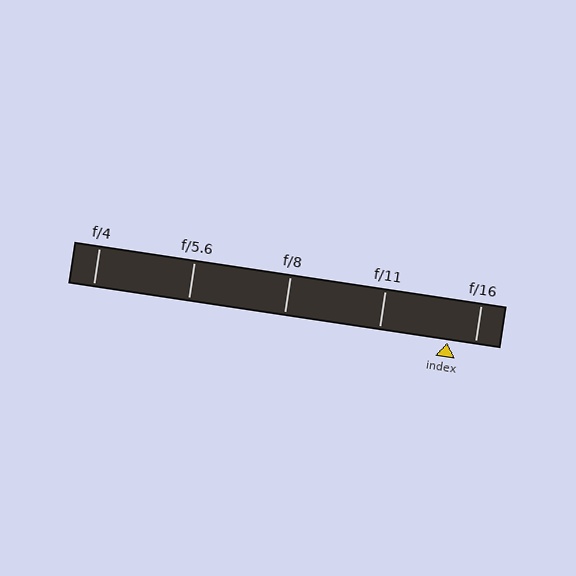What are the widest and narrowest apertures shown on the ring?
The widest aperture shown is f/4 and the narrowest is f/16.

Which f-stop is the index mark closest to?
The index mark is closest to f/16.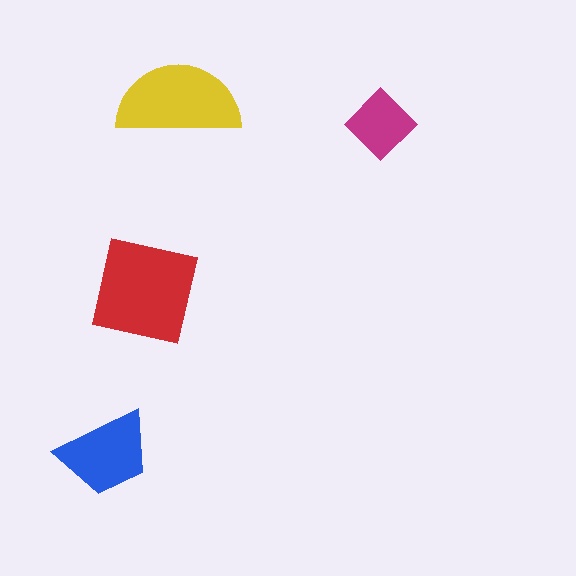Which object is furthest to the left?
The blue trapezoid is leftmost.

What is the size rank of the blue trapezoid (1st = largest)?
3rd.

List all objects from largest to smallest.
The red square, the yellow semicircle, the blue trapezoid, the magenta diamond.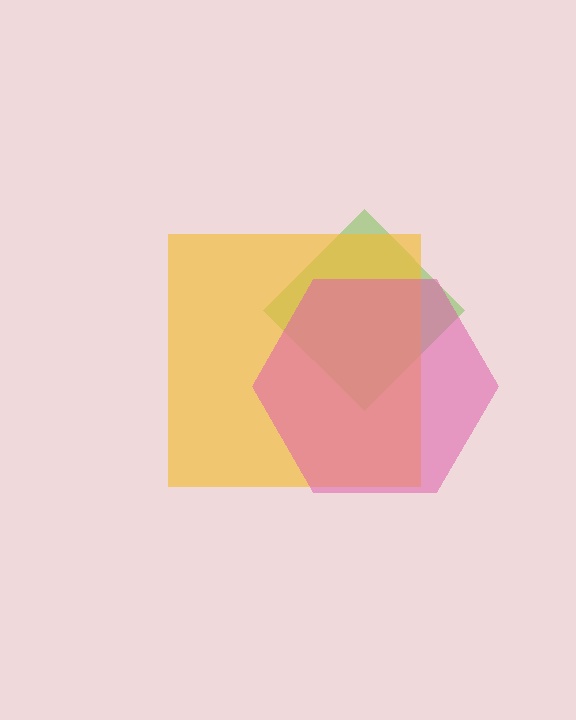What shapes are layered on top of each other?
The layered shapes are: a lime diamond, a yellow square, a pink hexagon.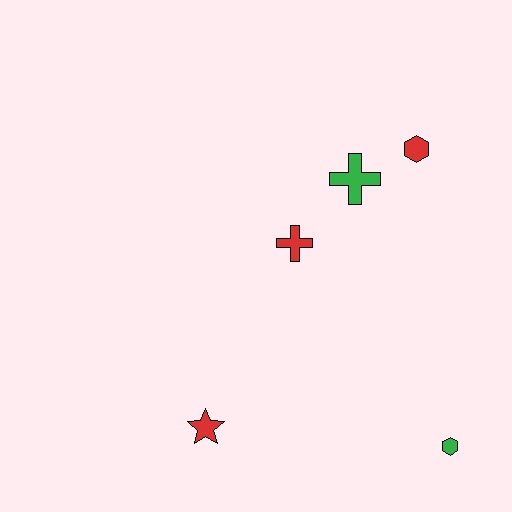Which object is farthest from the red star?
The red hexagon is farthest from the red star.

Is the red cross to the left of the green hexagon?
Yes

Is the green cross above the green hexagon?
Yes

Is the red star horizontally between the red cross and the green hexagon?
No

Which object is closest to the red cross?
The green cross is closest to the red cross.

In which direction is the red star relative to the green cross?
The red star is below the green cross.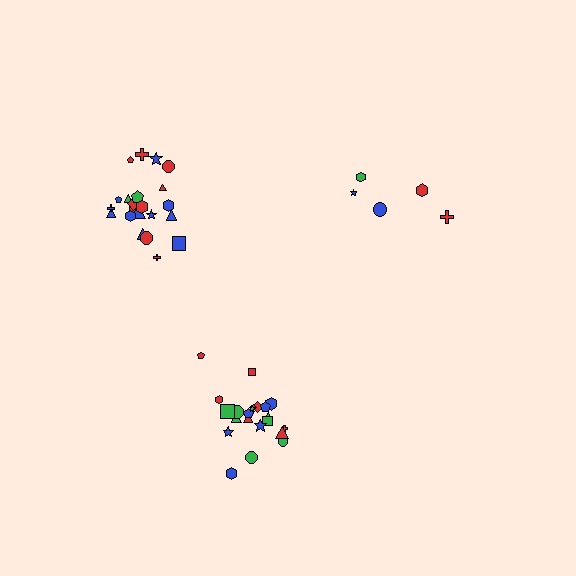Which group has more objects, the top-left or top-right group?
The top-left group.